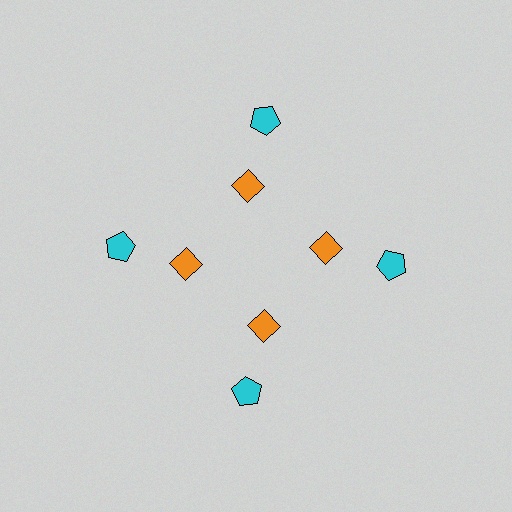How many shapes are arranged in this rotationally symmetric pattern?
There are 8 shapes, arranged in 4 groups of 2.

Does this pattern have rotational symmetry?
Yes, this pattern has 4-fold rotational symmetry. It looks the same after rotating 90 degrees around the center.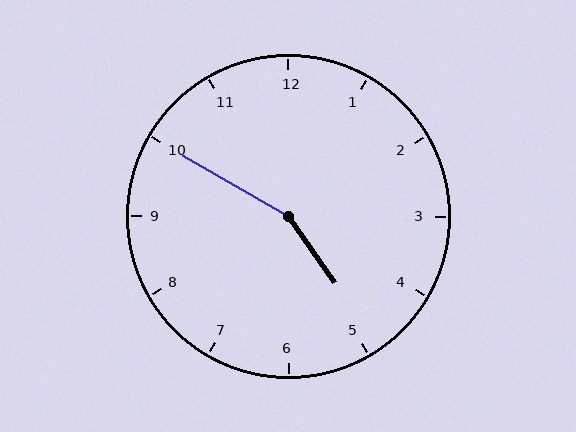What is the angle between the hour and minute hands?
Approximately 155 degrees.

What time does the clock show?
4:50.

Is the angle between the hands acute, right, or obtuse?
It is obtuse.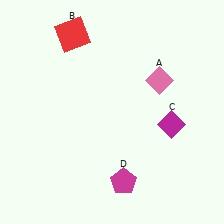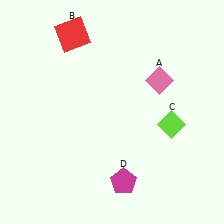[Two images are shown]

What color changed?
The diamond (C) changed from magenta in Image 1 to lime in Image 2.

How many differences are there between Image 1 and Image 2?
There is 1 difference between the two images.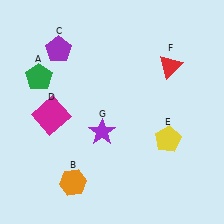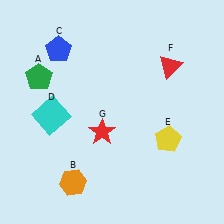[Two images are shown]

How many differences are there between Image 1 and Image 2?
There are 3 differences between the two images.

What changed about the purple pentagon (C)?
In Image 1, C is purple. In Image 2, it changed to blue.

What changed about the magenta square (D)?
In Image 1, D is magenta. In Image 2, it changed to cyan.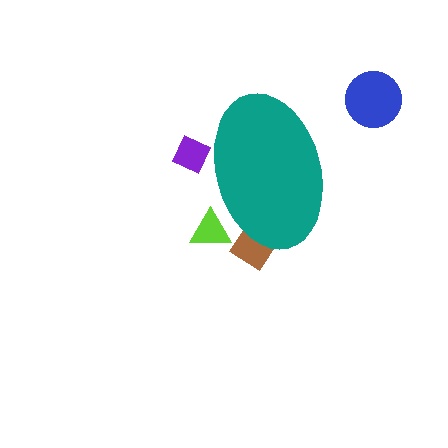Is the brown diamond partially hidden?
Yes, the brown diamond is partially hidden behind the teal ellipse.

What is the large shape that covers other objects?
A teal ellipse.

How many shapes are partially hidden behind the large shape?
3 shapes are partially hidden.